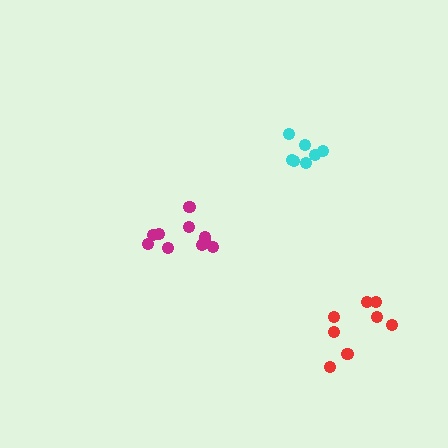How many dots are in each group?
Group 1: 7 dots, Group 2: 10 dots, Group 3: 8 dots (25 total).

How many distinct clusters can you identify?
There are 3 distinct clusters.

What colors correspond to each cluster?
The clusters are colored: cyan, magenta, red.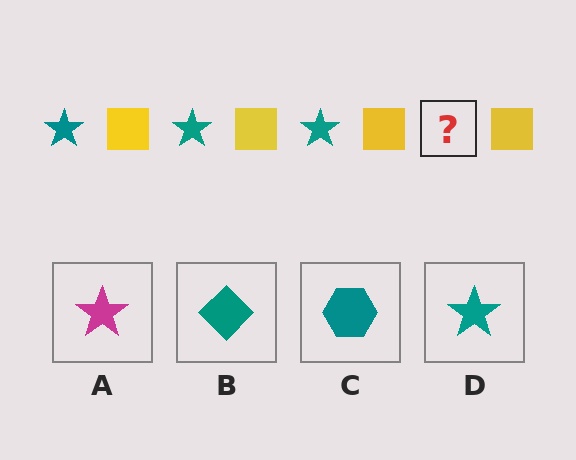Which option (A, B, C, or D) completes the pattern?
D.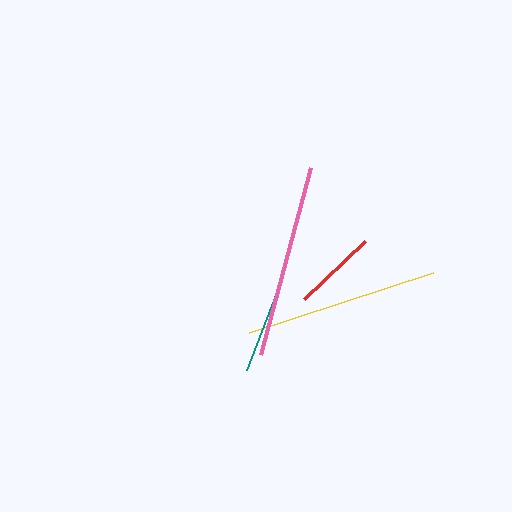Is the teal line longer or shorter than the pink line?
The pink line is longer than the teal line.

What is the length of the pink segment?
The pink segment is approximately 194 pixels long.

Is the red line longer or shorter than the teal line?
The red line is longer than the teal line.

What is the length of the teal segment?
The teal segment is approximately 83 pixels long.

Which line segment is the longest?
The pink line is the longest at approximately 194 pixels.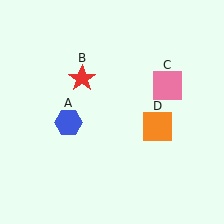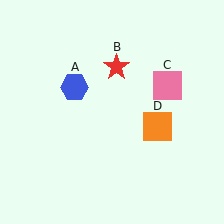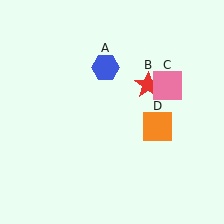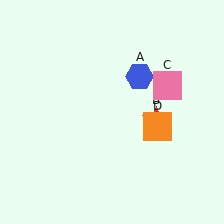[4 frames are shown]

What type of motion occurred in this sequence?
The blue hexagon (object A), red star (object B) rotated clockwise around the center of the scene.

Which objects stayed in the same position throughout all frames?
Pink square (object C) and orange square (object D) remained stationary.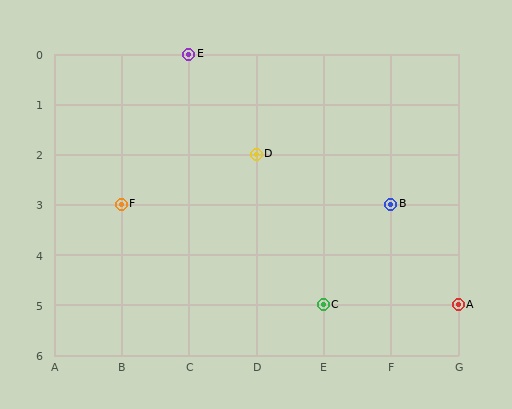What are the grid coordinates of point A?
Point A is at grid coordinates (G, 5).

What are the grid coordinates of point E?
Point E is at grid coordinates (C, 0).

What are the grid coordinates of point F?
Point F is at grid coordinates (B, 3).